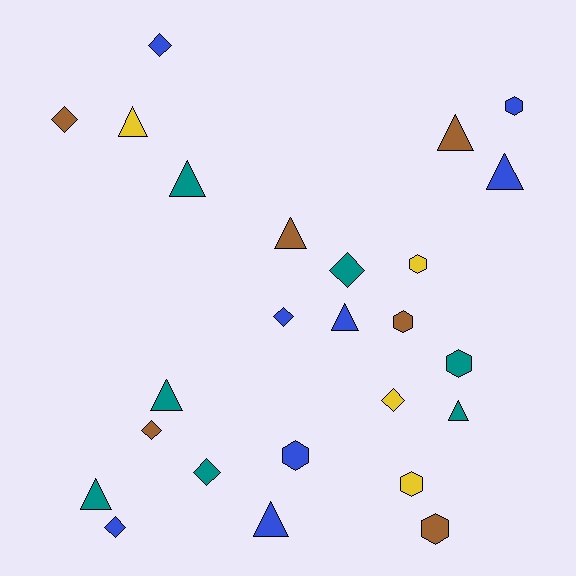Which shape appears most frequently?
Triangle, with 10 objects.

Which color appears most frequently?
Blue, with 8 objects.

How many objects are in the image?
There are 25 objects.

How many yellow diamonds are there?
There is 1 yellow diamond.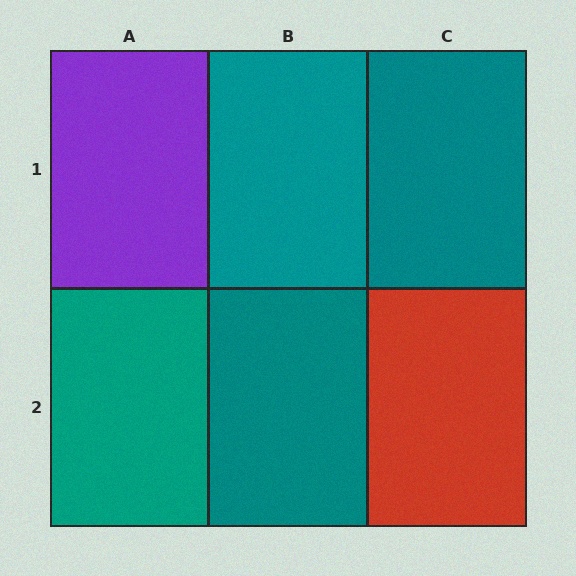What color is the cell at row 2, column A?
Teal.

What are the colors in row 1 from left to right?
Purple, teal, teal.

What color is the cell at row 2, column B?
Teal.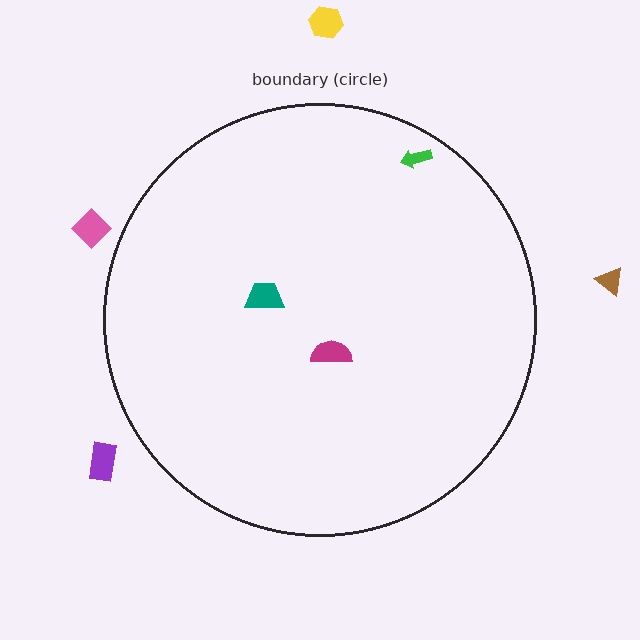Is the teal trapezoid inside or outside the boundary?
Inside.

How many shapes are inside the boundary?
3 inside, 4 outside.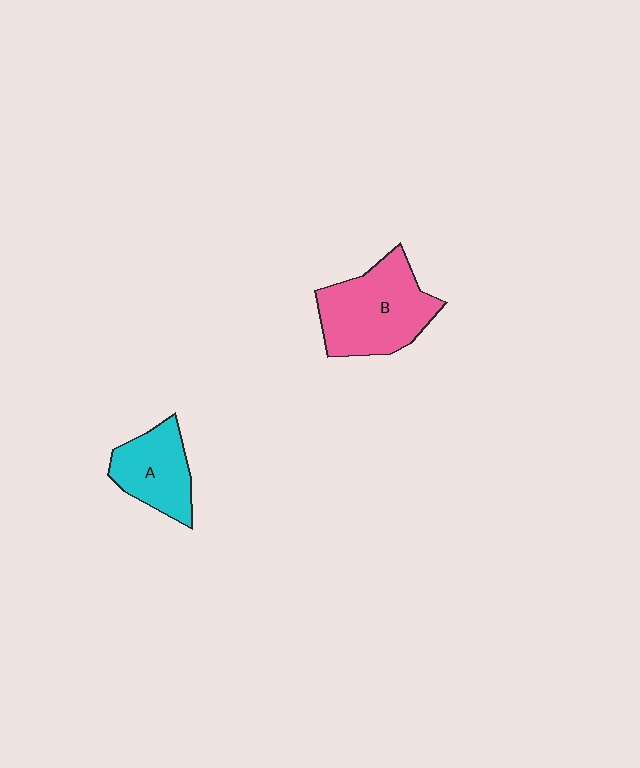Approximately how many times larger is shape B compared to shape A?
Approximately 1.5 times.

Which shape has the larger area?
Shape B (pink).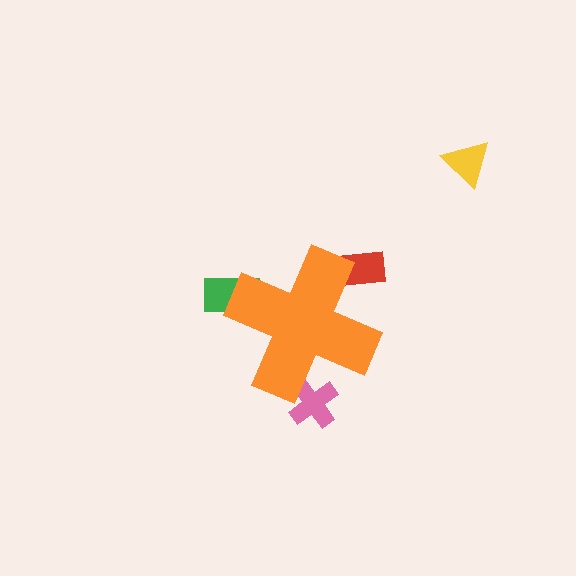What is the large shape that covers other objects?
An orange cross.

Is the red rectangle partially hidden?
Yes, the red rectangle is partially hidden behind the orange cross.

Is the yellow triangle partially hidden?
No, the yellow triangle is fully visible.